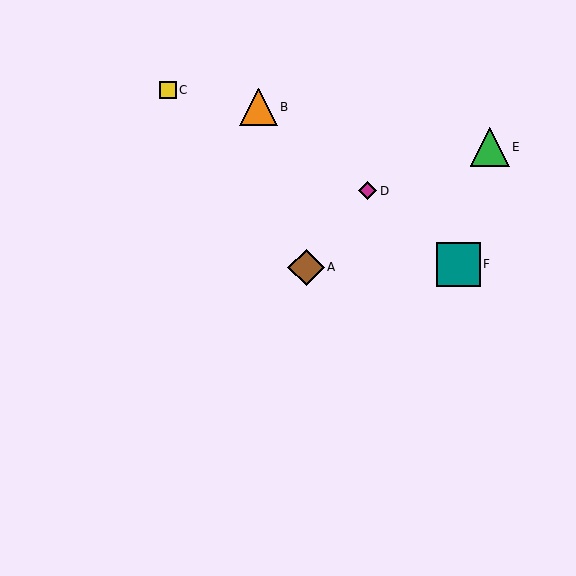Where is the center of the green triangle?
The center of the green triangle is at (490, 147).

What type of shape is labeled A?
Shape A is a brown diamond.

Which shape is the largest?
The teal square (labeled F) is the largest.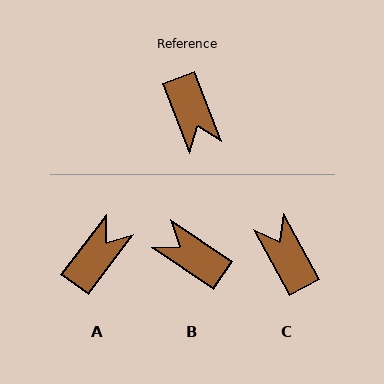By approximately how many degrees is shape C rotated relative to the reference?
Approximately 172 degrees clockwise.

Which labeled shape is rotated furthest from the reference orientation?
C, about 172 degrees away.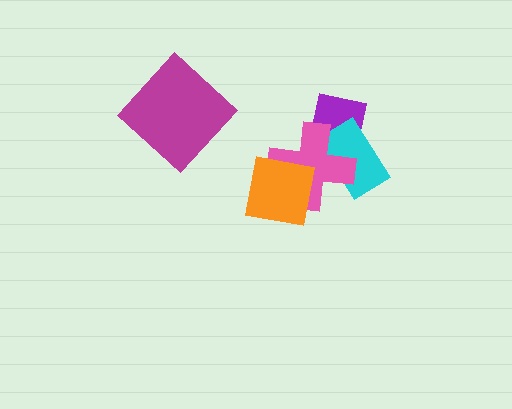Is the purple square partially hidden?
Yes, it is partially covered by another shape.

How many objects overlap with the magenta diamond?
0 objects overlap with the magenta diamond.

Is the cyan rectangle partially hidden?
Yes, it is partially covered by another shape.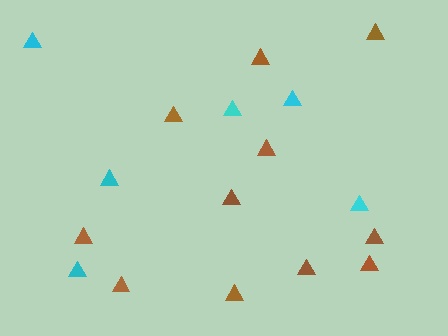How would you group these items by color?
There are 2 groups: one group of cyan triangles (6) and one group of brown triangles (11).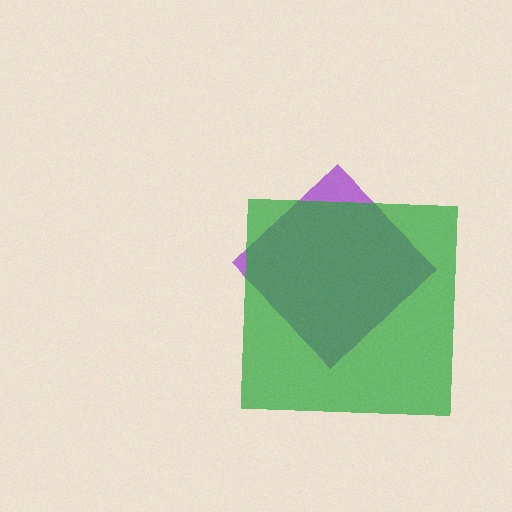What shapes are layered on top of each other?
The layered shapes are: a purple diamond, a green square.